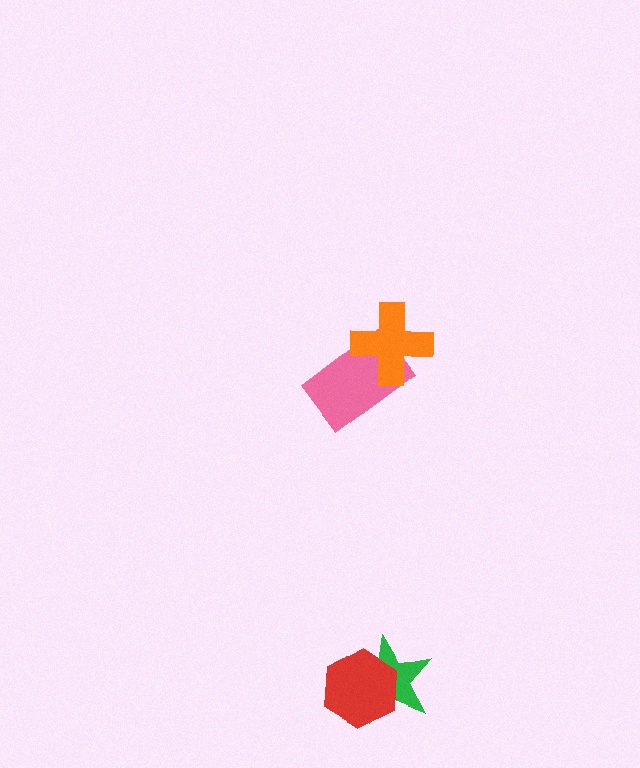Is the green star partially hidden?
Yes, it is partially covered by another shape.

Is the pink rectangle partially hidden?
Yes, it is partially covered by another shape.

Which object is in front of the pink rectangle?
The orange cross is in front of the pink rectangle.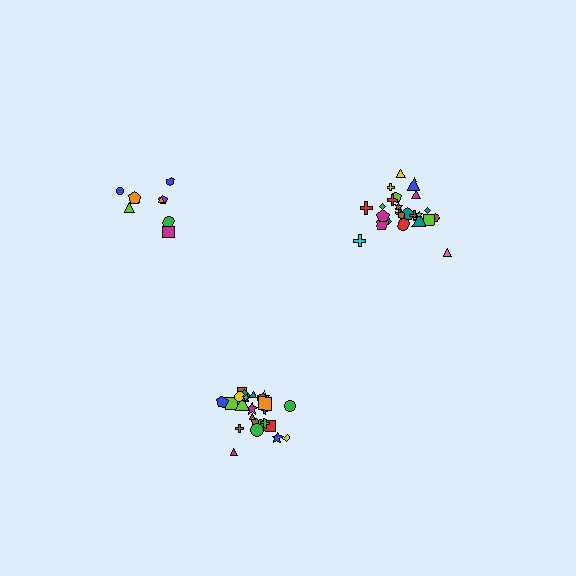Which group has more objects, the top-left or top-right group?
The top-right group.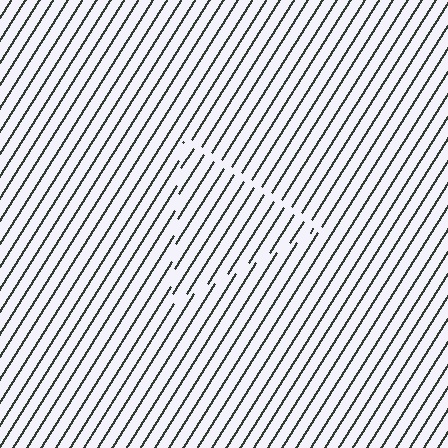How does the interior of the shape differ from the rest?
The interior of the shape contains the same grating, shifted by half a period — the contour is defined by the phase discontinuity where line-ends from the inner and outer gratings abut.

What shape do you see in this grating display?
An illusory triangle. The interior of the shape contains the same grating, shifted by half a period — the contour is defined by the phase discontinuity where line-ends from the inner and outer gratings abut.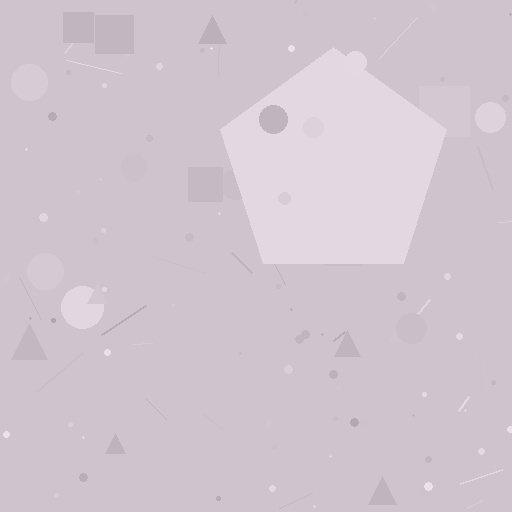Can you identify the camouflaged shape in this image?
The camouflaged shape is a pentagon.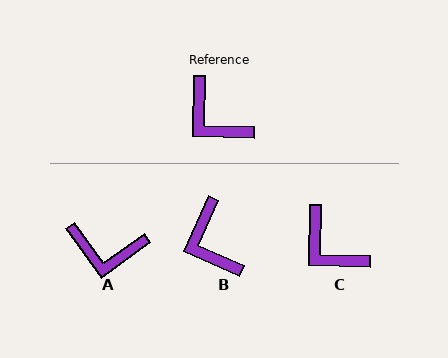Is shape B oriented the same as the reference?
No, it is off by about 23 degrees.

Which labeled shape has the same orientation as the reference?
C.